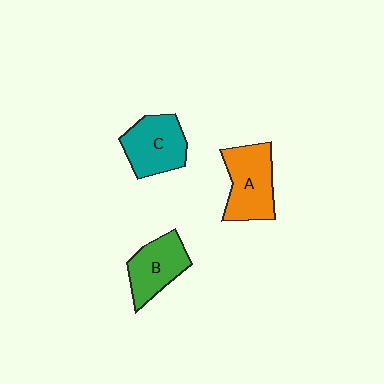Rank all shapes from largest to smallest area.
From largest to smallest: A (orange), C (teal), B (green).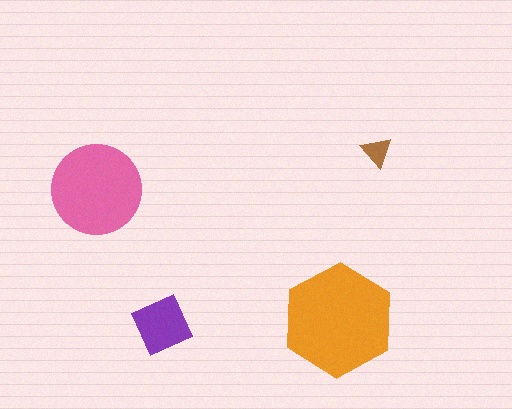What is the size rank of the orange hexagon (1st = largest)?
1st.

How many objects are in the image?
There are 4 objects in the image.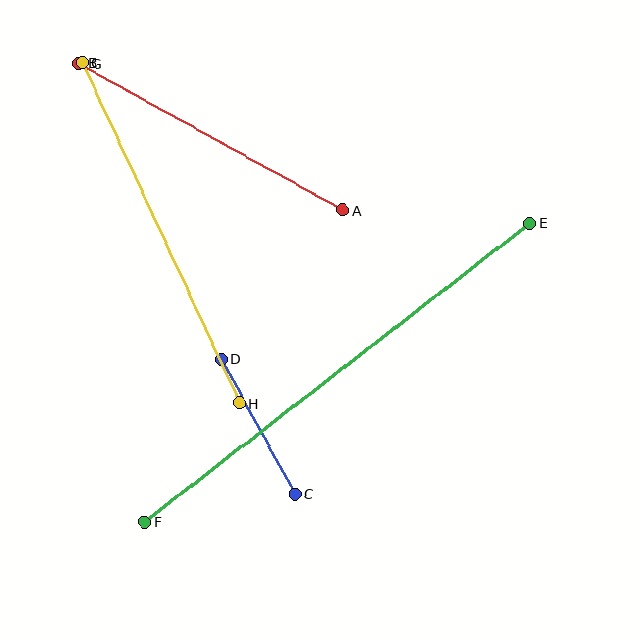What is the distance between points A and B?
The distance is approximately 302 pixels.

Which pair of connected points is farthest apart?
Points E and F are farthest apart.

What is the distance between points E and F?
The distance is approximately 487 pixels.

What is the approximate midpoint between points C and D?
The midpoint is at approximately (258, 426) pixels.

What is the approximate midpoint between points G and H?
The midpoint is at approximately (161, 233) pixels.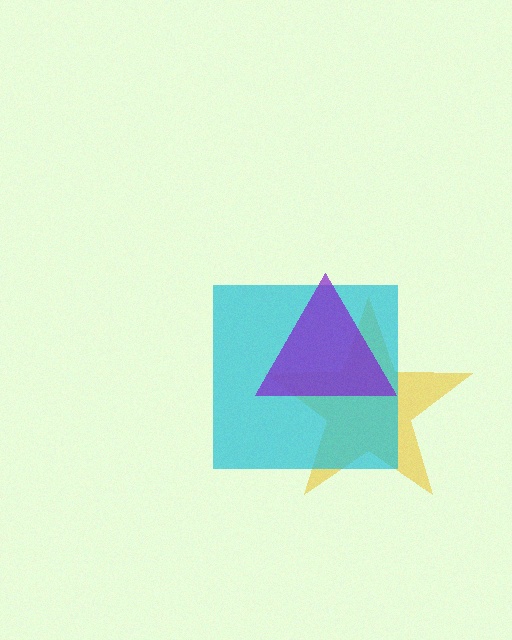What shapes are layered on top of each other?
The layered shapes are: a yellow star, a cyan square, a purple triangle.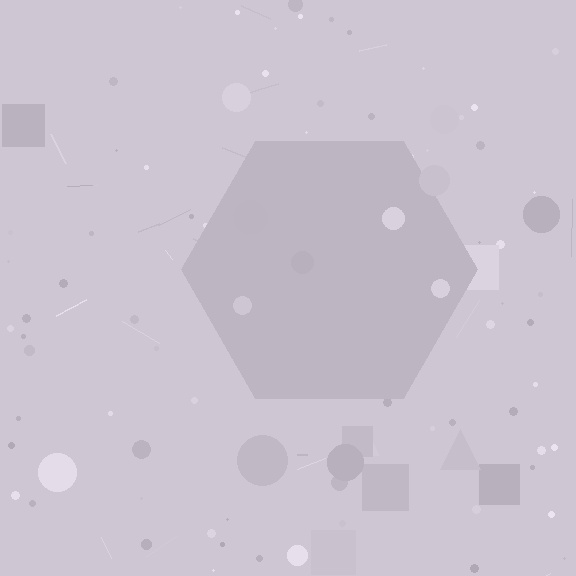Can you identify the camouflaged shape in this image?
The camouflaged shape is a hexagon.